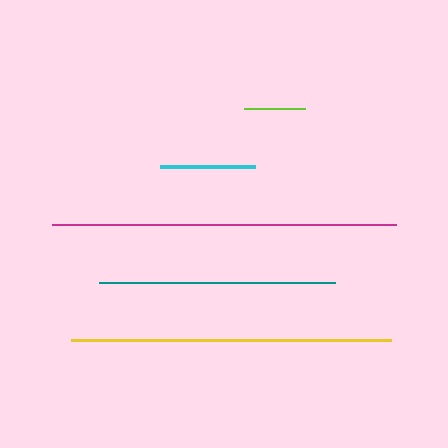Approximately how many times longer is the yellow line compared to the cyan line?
The yellow line is approximately 3.4 times the length of the cyan line.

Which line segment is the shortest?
The lime line is the shortest at approximately 61 pixels.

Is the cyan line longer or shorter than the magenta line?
The magenta line is longer than the cyan line.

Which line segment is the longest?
The magenta line is the longest at approximately 344 pixels.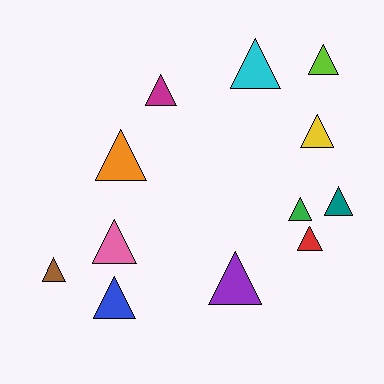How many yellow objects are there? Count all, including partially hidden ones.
There is 1 yellow object.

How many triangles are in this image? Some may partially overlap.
There are 12 triangles.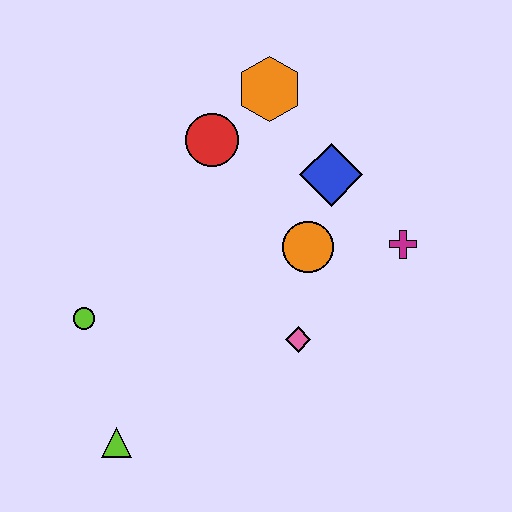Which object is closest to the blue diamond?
The orange circle is closest to the blue diamond.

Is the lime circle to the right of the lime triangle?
No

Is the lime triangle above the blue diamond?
No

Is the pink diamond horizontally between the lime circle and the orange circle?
Yes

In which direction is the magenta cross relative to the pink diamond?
The magenta cross is to the right of the pink diamond.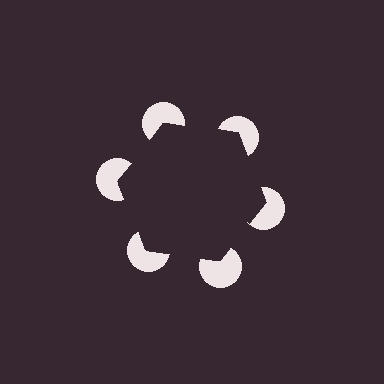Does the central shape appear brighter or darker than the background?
It typically appears slightly darker than the background, even though no actual brightness change is drawn.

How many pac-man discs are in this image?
There are 6 — one at each vertex of the illusory hexagon.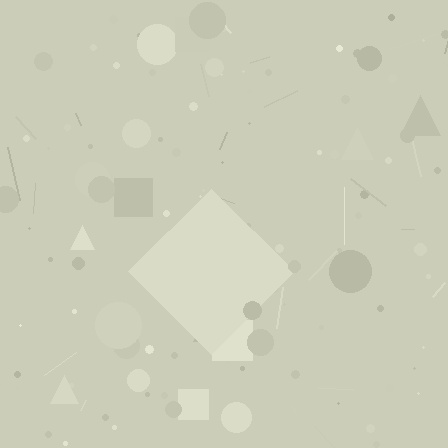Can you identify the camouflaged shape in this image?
The camouflaged shape is a diamond.